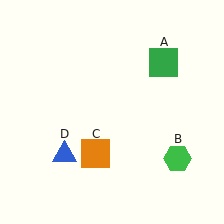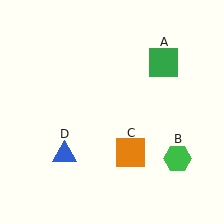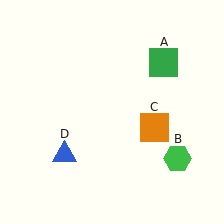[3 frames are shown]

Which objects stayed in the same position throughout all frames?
Green square (object A) and green hexagon (object B) and blue triangle (object D) remained stationary.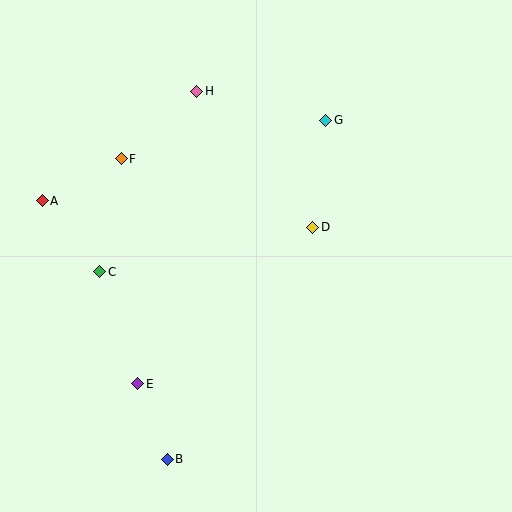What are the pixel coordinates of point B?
Point B is at (167, 459).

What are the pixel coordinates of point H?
Point H is at (197, 91).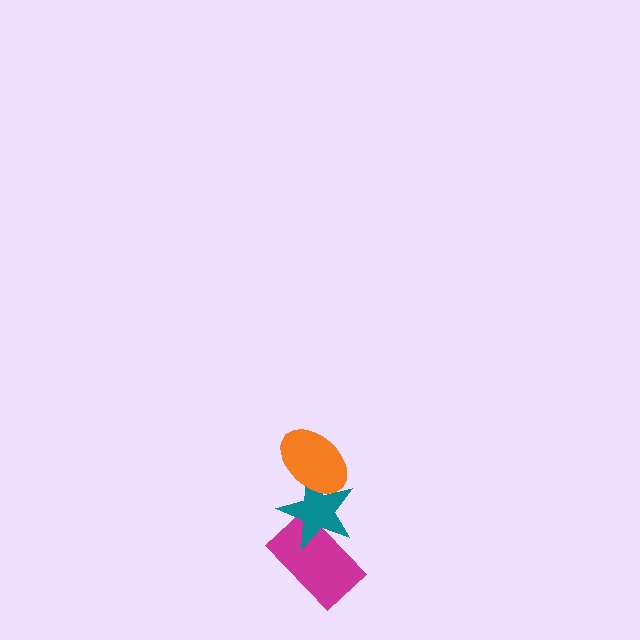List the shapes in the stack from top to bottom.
From top to bottom: the orange ellipse, the teal star, the magenta rectangle.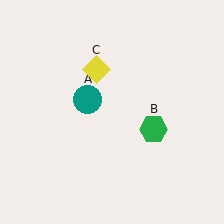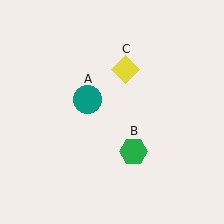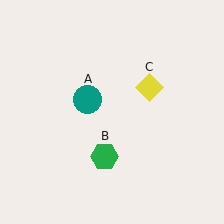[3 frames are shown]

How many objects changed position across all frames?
2 objects changed position: green hexagon (object B), yellow diamond (object C).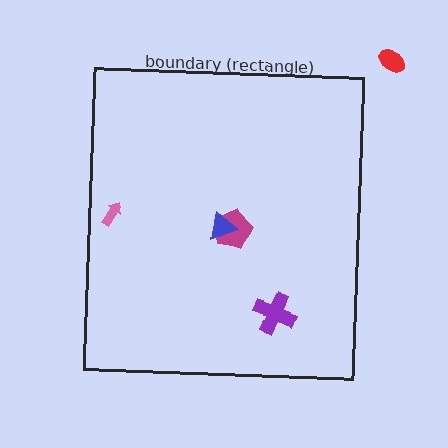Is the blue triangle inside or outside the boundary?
Inside.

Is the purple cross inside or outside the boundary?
Inside.